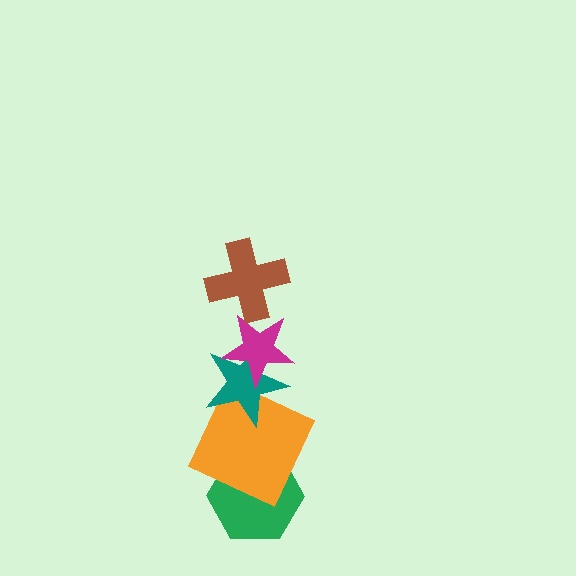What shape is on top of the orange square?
The teal star is on top of the orange square.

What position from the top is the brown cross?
The brown cross is 1st from the top.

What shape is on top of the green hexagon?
The orange square is on top of the green hexagon.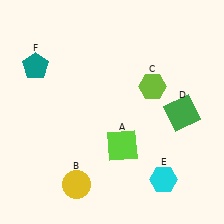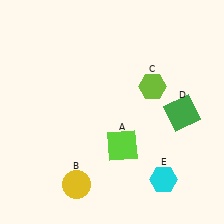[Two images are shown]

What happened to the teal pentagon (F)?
The teal pentagon (F) was removed in Image 2. It was in the top-left area of Image 1.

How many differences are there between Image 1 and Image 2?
There is 1 difference between the two images.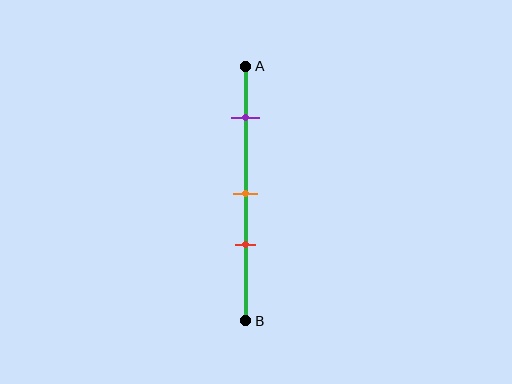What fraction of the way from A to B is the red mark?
The red mark is approximately 70% (0.7) of the way from A to B.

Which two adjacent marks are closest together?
The orange and red marks are the closest adjacent pair.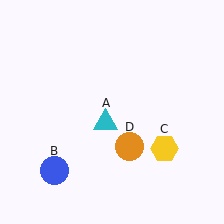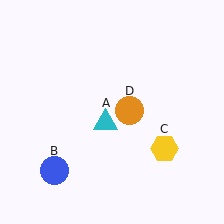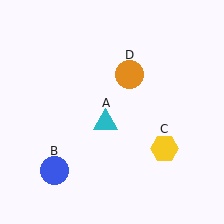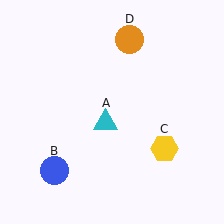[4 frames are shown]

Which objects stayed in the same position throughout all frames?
Cyan triangle (object A) and blue circle (object B) and yellow hexagon (object C) remained stationary.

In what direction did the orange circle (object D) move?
The orange circle (object D) moved up.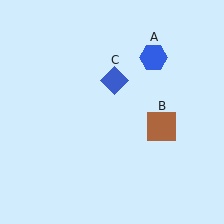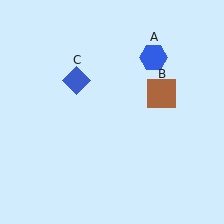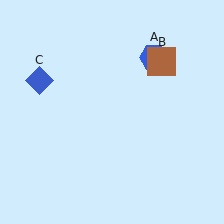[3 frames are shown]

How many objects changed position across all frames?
2 objects changed position: brown square (object B), blue diamond (object C).